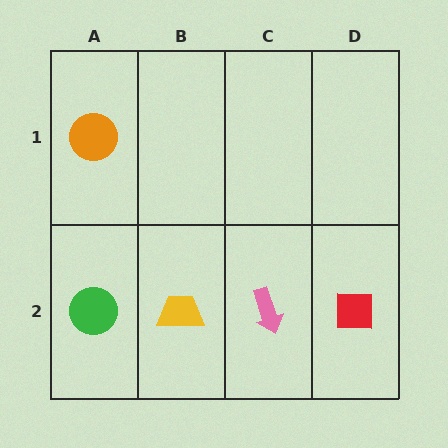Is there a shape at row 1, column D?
No, that cell is empty.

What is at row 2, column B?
A yellow trapezoid.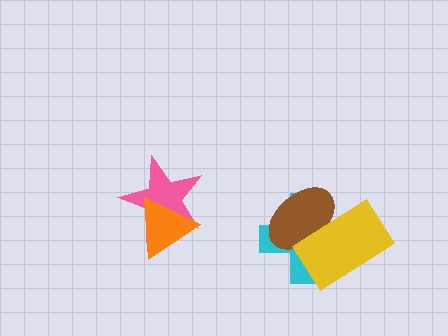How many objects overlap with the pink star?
1 object overlaps with the pink star.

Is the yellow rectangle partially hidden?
No, no other shape covers it.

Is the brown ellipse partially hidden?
Yes, it is partially covered by another shape.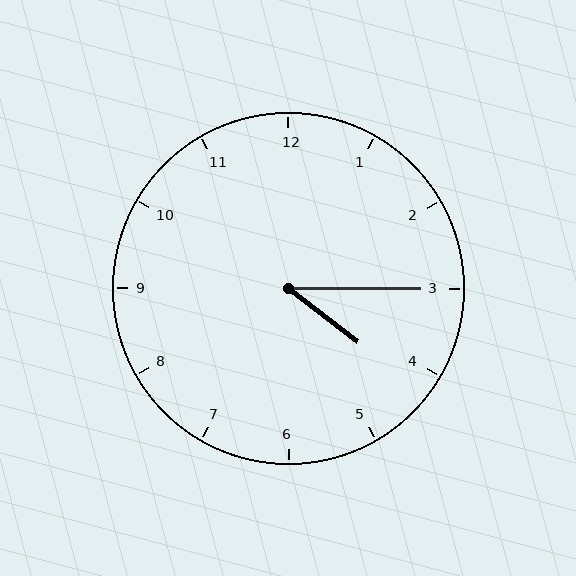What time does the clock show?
4:15.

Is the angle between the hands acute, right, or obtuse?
It is acute.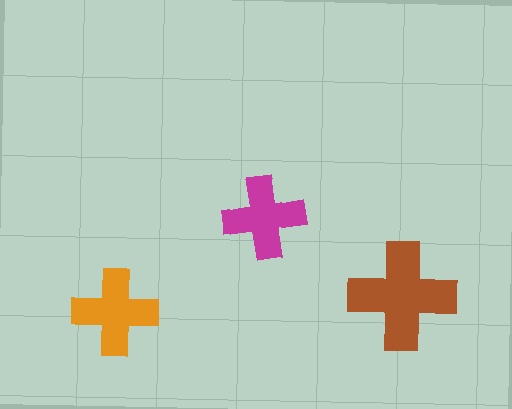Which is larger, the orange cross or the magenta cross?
The orange one.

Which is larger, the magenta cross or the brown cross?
The brown one.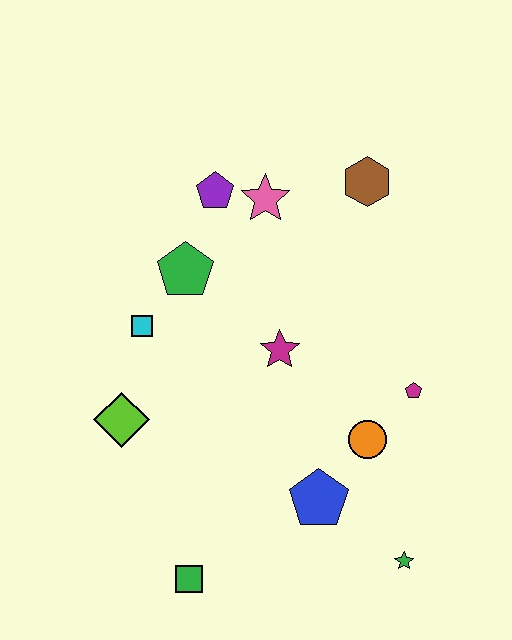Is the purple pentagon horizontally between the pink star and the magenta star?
No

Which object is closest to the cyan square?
The green pentagon is closest to the cyan square.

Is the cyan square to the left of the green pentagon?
Yes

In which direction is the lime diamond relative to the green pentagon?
The lime diamond is below the green pentagon.